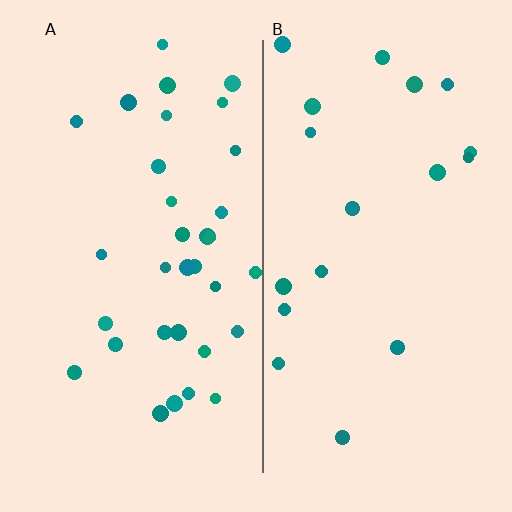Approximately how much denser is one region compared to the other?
Approximately 1.8× — region A over region B.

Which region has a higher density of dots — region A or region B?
A (the left).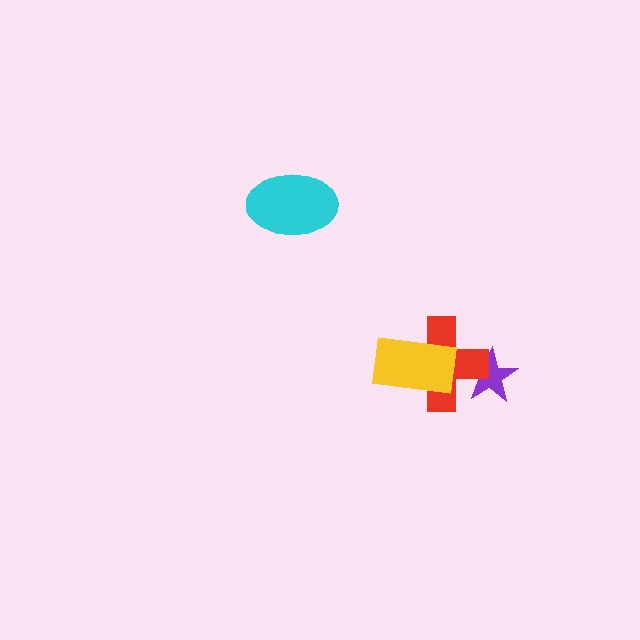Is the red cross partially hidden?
Yes, it is partially covered by another shape.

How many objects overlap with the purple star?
1 object overlaps with the purple star.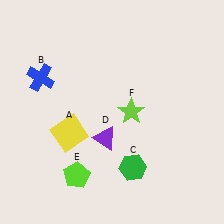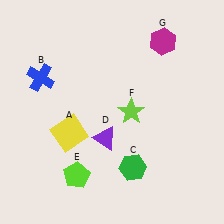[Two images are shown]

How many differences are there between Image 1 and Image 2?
There is 1 difference between the two images.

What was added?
A magenta hexagon (G) was added in Image 2.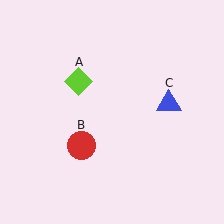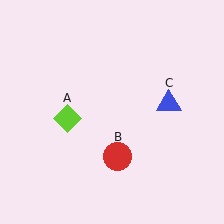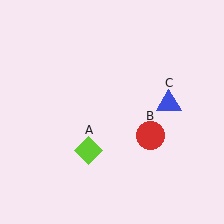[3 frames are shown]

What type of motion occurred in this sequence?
The lime diamond (object A), red circle (object B) rotated counterclockwise around the center of the scene.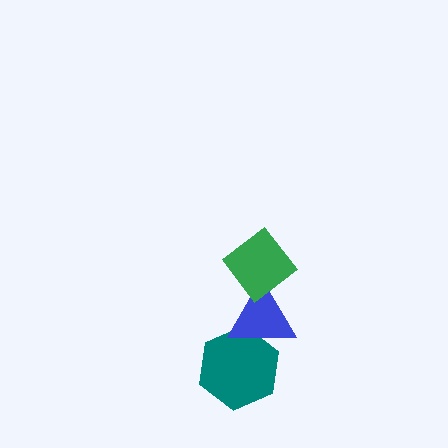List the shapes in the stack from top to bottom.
From top to bottom: the green diamond, the blue triangle, the teal hexagon.